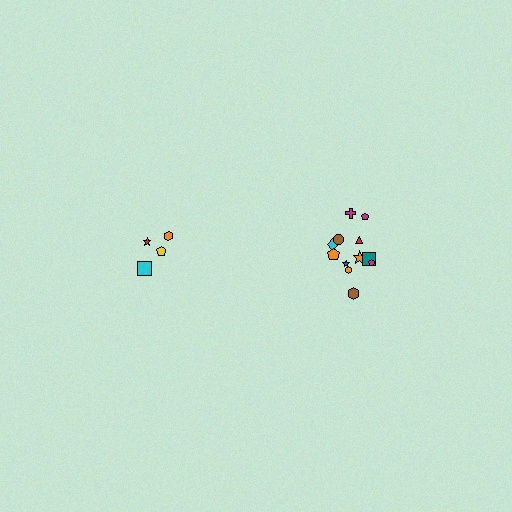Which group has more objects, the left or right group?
The right group.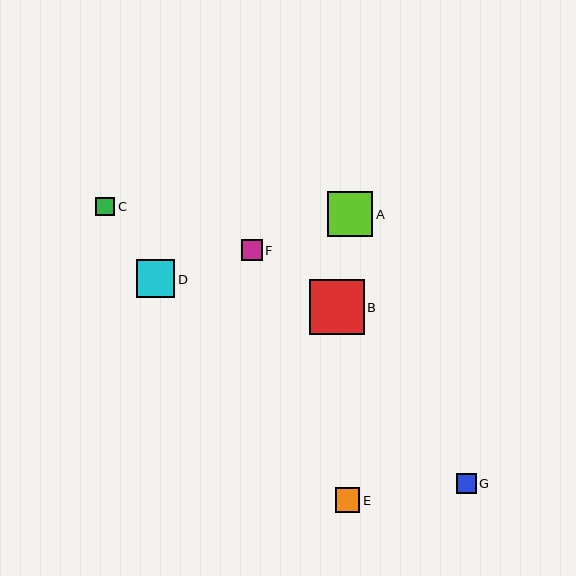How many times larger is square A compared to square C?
Square A is approximately 2.4 times the size of square C.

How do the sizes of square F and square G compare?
Square F and square G are approximately the same size.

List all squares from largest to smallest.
From largest to smallest: B, A, D, E, F, G, C.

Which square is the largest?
Square B is the largest with a size of approximately 55 pixels.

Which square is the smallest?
Square C is the smallest with a size of approximately 19 pixels.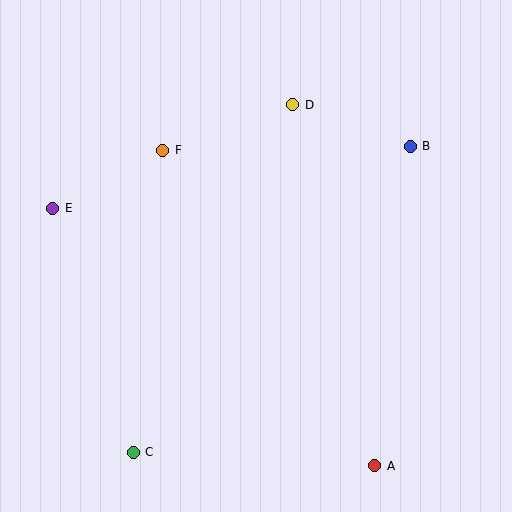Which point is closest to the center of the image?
Point F at (163, 150) is closest to the center.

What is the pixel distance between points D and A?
The distance between D and A is 370 pixels.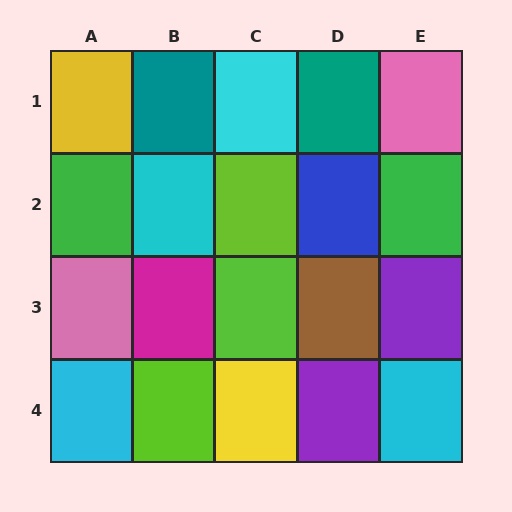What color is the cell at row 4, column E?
Cyan.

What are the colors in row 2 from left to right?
Green, cyan, lime, blue, green.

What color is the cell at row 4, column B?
Lime.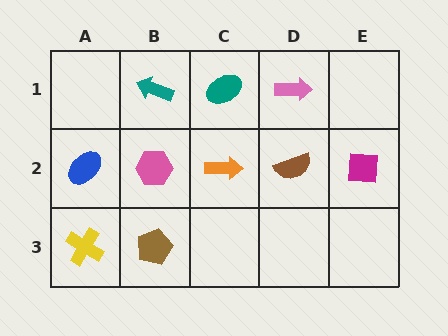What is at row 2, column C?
An orange arrow.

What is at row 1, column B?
A teal arrow.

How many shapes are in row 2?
5 shapes.